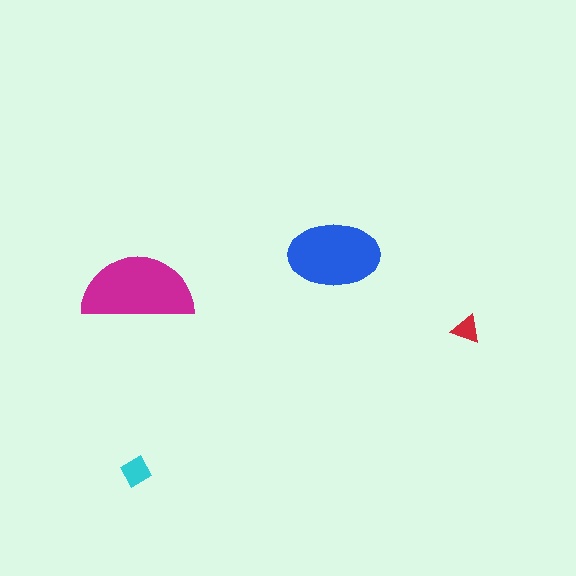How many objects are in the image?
There are 4 objects in the image.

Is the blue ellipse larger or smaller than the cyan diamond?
Larger.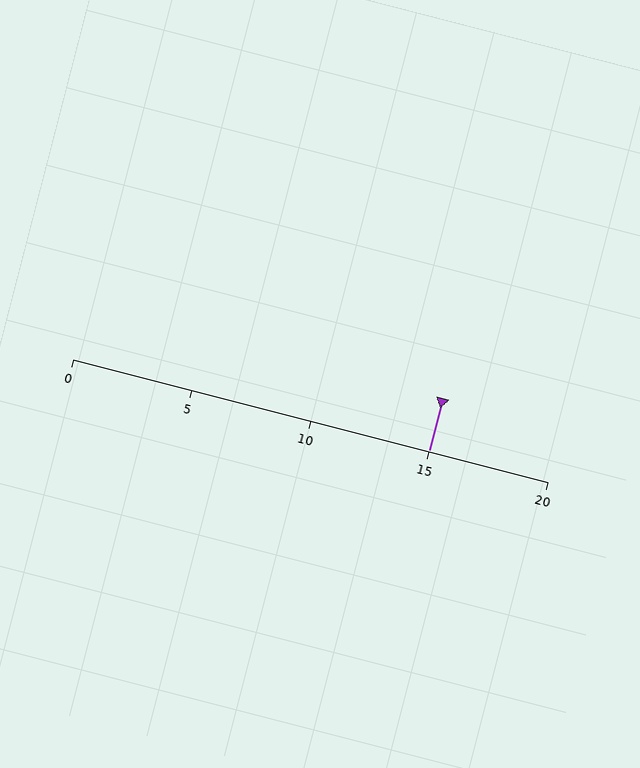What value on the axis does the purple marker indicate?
The marker indicates approximately 15.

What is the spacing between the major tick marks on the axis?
The major ticks are spaced 5 apart.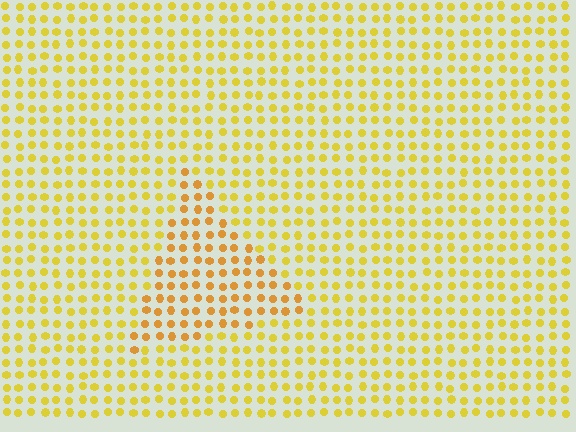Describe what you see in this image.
The image is filled with small yellow elements in a uniform arrangement. A triangle-shaped region is visible where the elements are tinted to a slightly different hue, forming a subtle color boundary.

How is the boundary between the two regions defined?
The boundary is defined purely by a slight shift in hue (about 21 degrees). Spacing, size, and orientation are identical on both sides.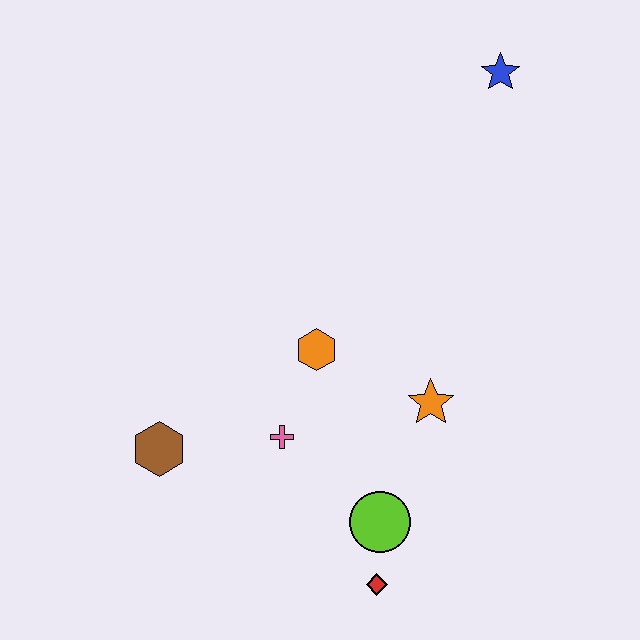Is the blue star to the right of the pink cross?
Yes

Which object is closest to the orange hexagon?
The pink cross is closest to the orange hexagon.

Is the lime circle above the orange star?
No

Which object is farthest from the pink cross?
The blue star is farthest from the pink cross.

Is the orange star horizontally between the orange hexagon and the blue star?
Yes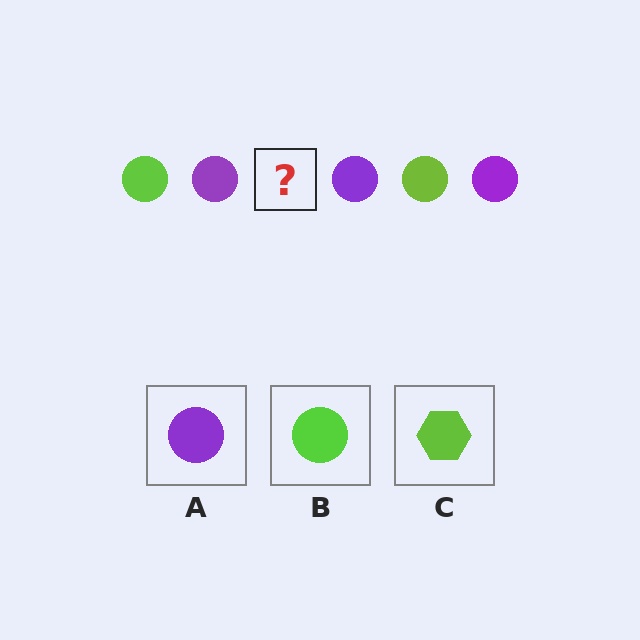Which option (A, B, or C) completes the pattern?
B.